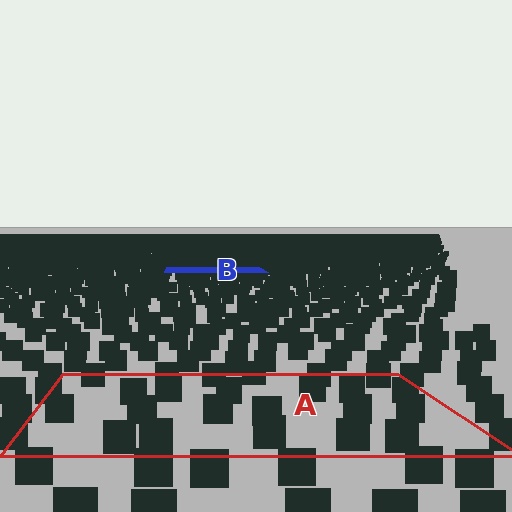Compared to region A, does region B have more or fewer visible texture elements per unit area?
Region B has more texture elements per unit area — they are packed more densely because it is farther away.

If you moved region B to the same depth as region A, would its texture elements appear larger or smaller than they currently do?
They would appear larger. At a closer depth, the same texture elements are projected at a bigger on-screen size.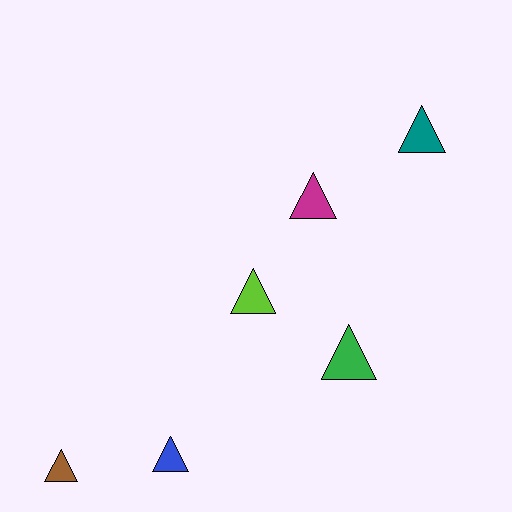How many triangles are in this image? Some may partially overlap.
There are 6 triangles.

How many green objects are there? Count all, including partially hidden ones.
There is 1 green object.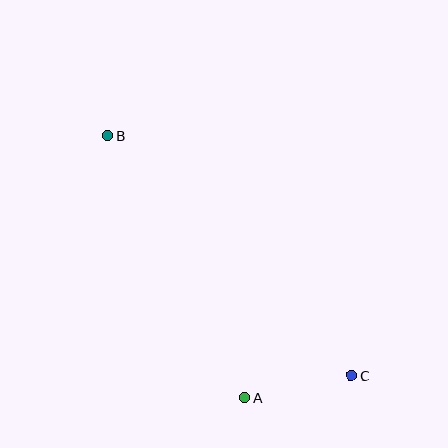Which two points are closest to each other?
Points A and C are closest to each other.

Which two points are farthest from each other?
Points B and C are farthest from each other.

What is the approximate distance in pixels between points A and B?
The distance between A and B is approximately 296 pixels.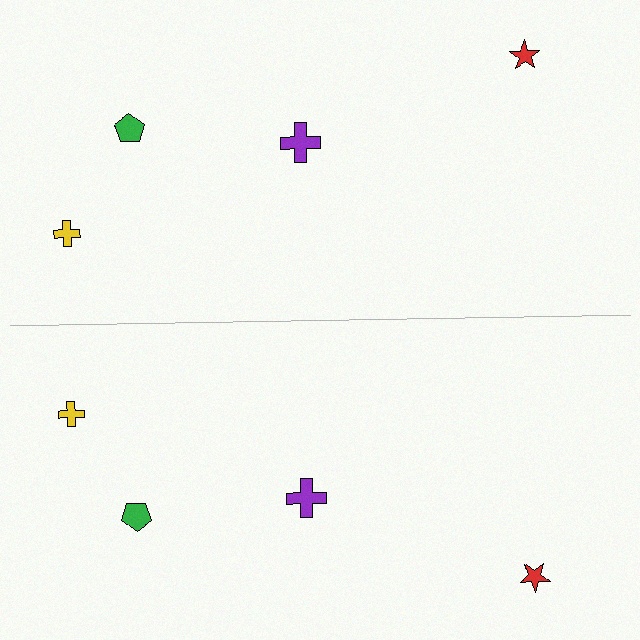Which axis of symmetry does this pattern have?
The pattern has a horizontal axis of symmetry running through the center of the image.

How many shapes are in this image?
There are 8 shapes in this image.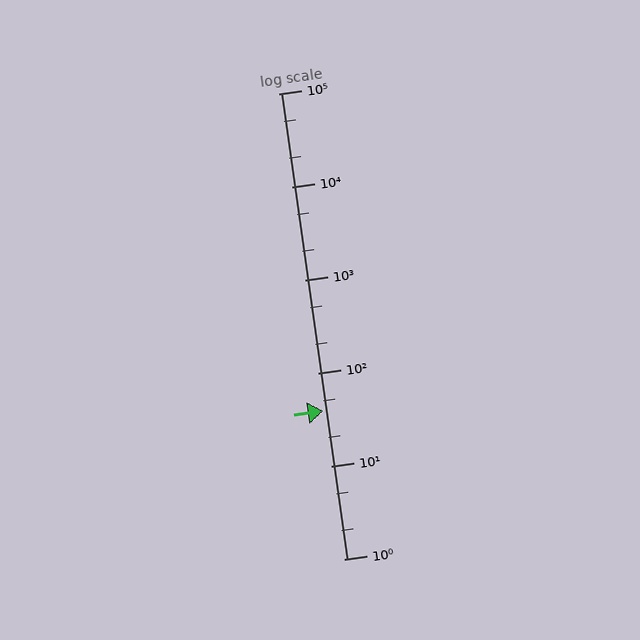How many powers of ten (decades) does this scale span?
The scale spans 5 decades, from 1 to 100000.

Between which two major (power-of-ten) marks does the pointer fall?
The pointer is between 10 and 100.